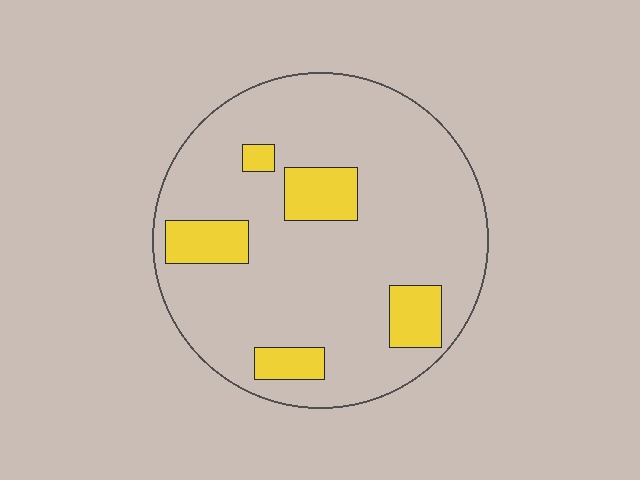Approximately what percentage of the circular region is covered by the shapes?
Approximately 15%.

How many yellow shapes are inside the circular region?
5.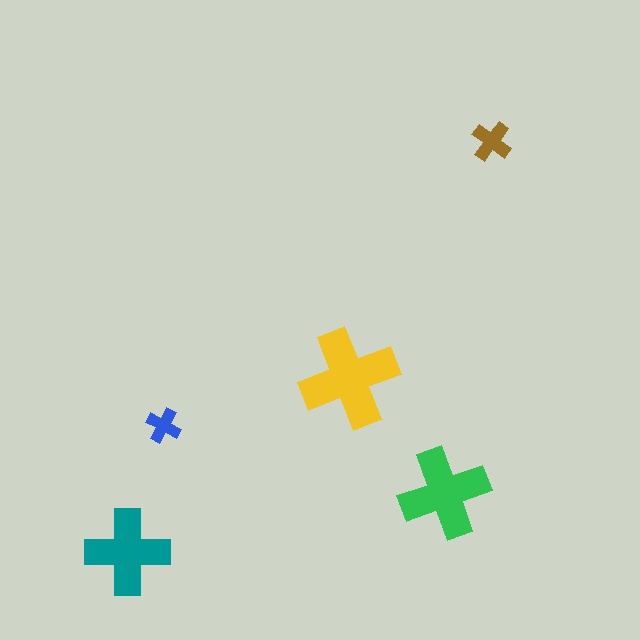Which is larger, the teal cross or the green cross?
The green one.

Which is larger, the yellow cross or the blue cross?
The yellow one.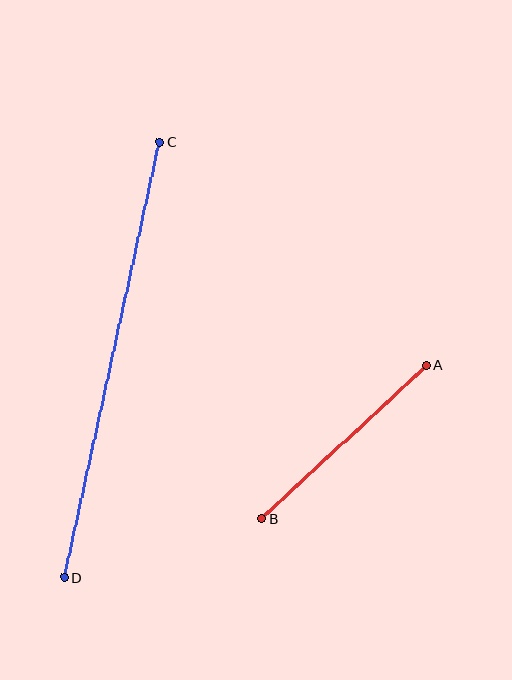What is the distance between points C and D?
The distance is approximately 446 pixels.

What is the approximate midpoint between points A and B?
The midpoint is at approximately (344, 442) pixels.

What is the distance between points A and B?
The distance is approximately 225 pixels.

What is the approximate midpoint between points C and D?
The midpoint is at approximately (112, 360) pixels.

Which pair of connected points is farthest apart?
Points C and D are farthest apart.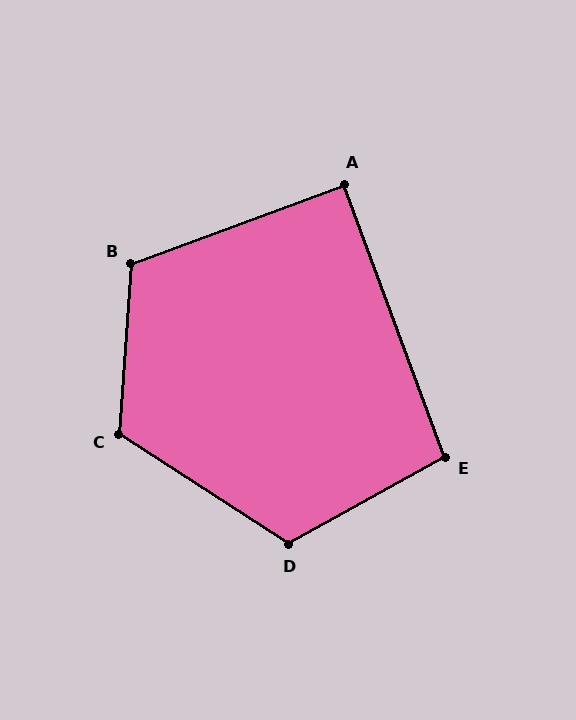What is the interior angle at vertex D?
Approximately 118 degrees (obtuse).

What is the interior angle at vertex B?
Approximately 114 degrees (obtuse).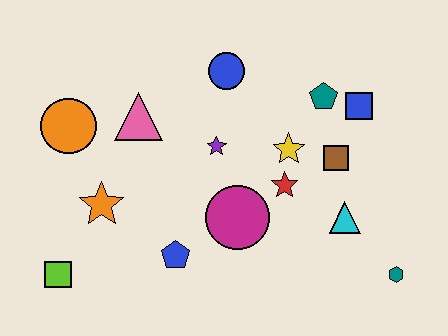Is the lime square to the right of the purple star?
No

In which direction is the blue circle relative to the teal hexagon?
The blue circle is above the teal hexagon.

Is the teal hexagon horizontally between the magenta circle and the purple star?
No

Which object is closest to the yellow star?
The red star is closest to the yellow star.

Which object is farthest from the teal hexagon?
The orange circle is farthest from the teal hexagon.